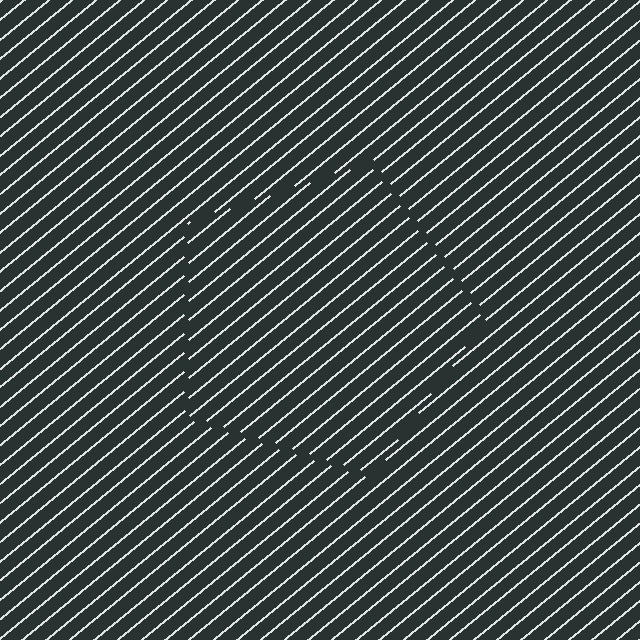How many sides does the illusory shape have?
5 sides — the line-ends trace a pentagon.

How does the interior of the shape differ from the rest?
The interior of the shape contains the same grating, shifted by half a period — the contour is defined by the phase discontinuity where line-ends from the inner and outer gratings abut.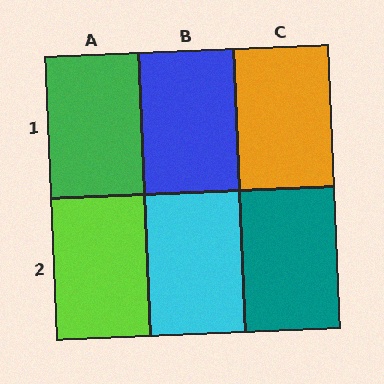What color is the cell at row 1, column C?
Orange.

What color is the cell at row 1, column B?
Blue.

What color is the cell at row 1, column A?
Green.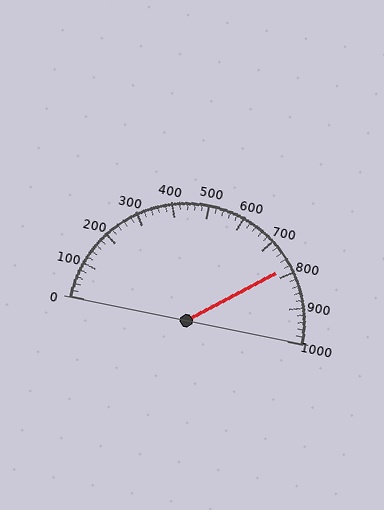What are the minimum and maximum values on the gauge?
The gauge ranges from 0 to 1000.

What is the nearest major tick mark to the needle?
The nearest major tick mark is 800.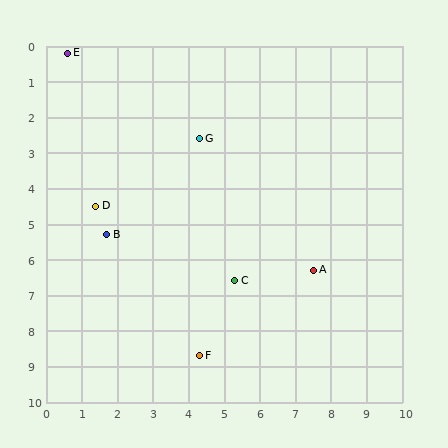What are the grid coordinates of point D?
Point D is at approximately (1.4, 4.5).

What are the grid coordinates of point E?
Point E is at approximately (0.6, 0.2).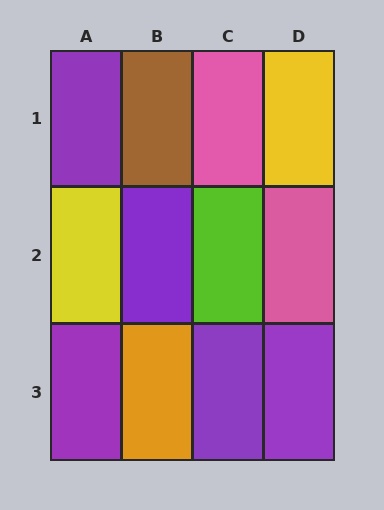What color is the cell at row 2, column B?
Purple.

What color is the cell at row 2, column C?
Lime.